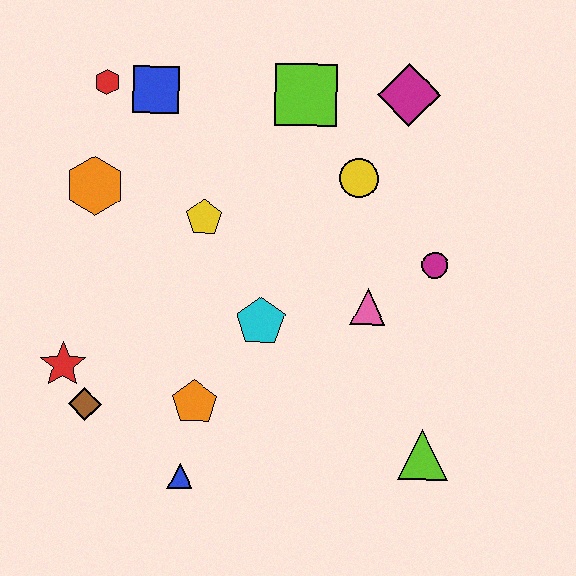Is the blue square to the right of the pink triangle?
No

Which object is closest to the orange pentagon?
The blue triangle is closest to the orange pentagon.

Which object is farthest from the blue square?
The lime triangle is farthest from the blue square.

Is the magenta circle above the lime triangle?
Yes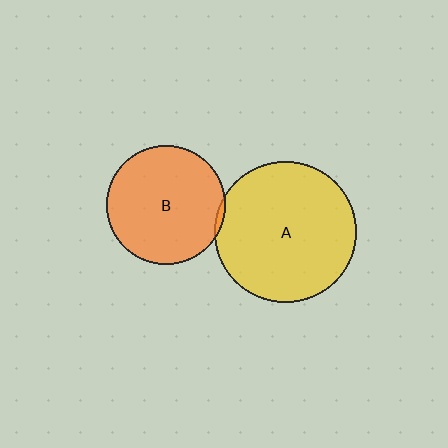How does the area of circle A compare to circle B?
Approximately 1.4 times.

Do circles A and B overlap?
Yes.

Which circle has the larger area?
Circle A (yellow).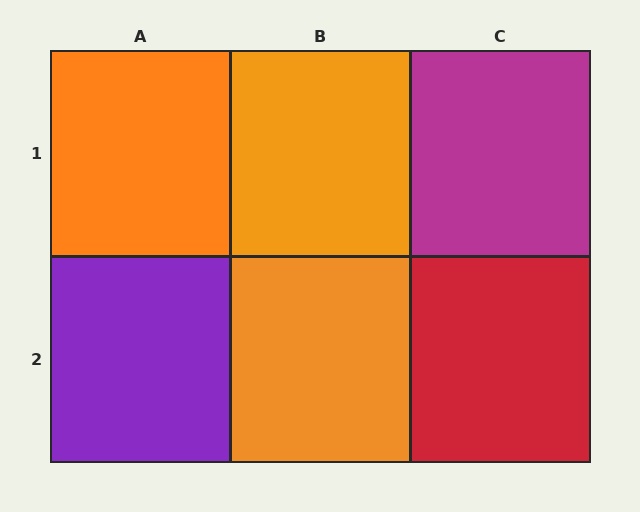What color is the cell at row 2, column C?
Red.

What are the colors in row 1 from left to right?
Orange, orange, magenta.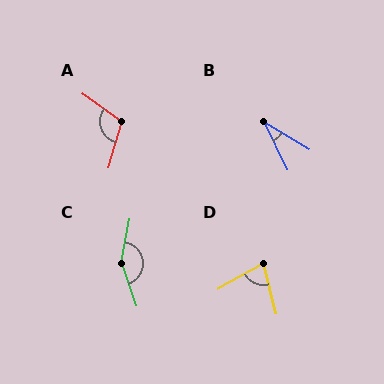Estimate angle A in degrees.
Approximately 110 degrees.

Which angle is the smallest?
B, at approximately 32 degrees.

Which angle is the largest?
C, at approximately 151 degrees.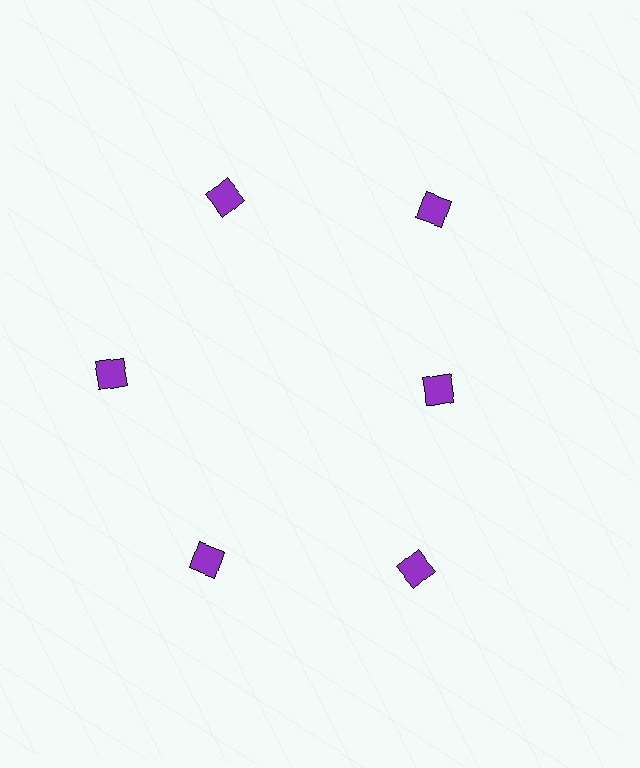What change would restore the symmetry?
The symmetry would be restored by moving it outward, back onto the ring so that all 6 diamonds sit at equal angles and equal distance from the center.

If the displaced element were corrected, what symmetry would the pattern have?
It would have 6-fold rotational symmetry — the pattern would map onto itself every 60 degrees.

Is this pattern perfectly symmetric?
No. The 6 purple diamonds are arranged in a ring, but one element near the 3 o'clock position is pulled inward toward the center, breaking the 6-fold rotational symmetry.